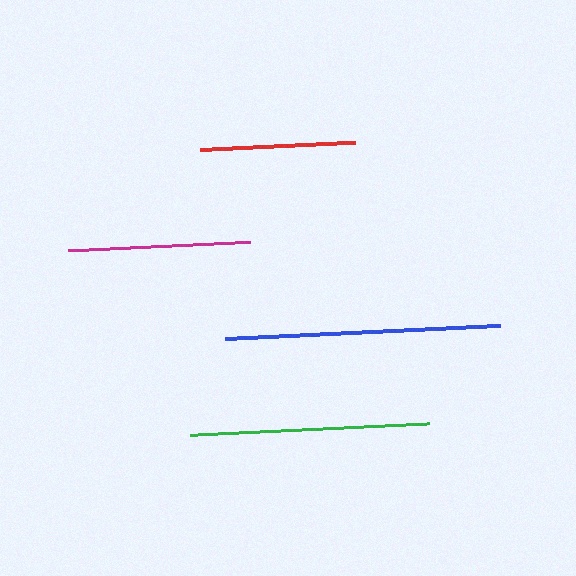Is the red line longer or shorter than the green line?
The green line is longer than the red line.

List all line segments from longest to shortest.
From longest to shortest: blue, green, magenta, red.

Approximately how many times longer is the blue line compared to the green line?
The blue line is approximately 1.1 times the length of the green line.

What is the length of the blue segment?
The blue segment is approximately 275 pixels long.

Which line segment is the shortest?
The red line is the shortest at approximately 155 pixels.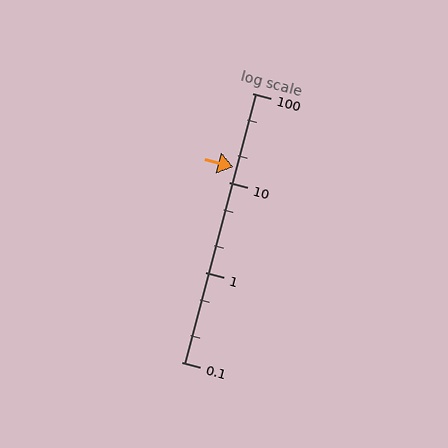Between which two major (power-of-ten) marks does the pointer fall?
The pointer is between 10 and 100.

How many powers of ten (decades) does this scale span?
The scale spans 3 decades, from 0.1 to 100.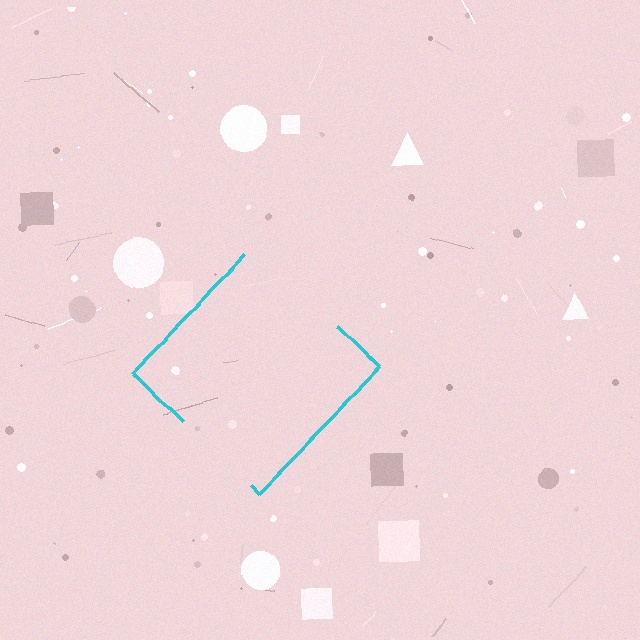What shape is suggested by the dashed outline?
The dashed outline suggests a diamond.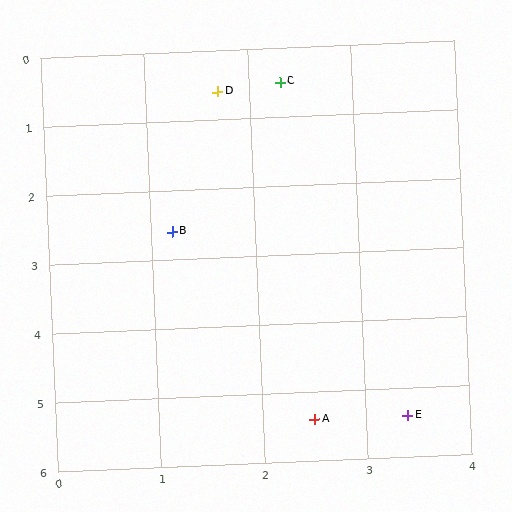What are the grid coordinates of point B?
Point B is at approximately (1.2, 2.6).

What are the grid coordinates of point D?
Point D is at approximately (1.7, 0.6).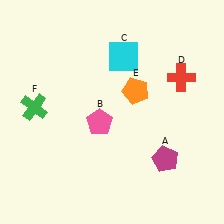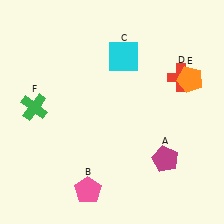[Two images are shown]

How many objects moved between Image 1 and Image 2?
2 objects moved between the two images.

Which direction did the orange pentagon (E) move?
The orange pentagon (E) moved right.